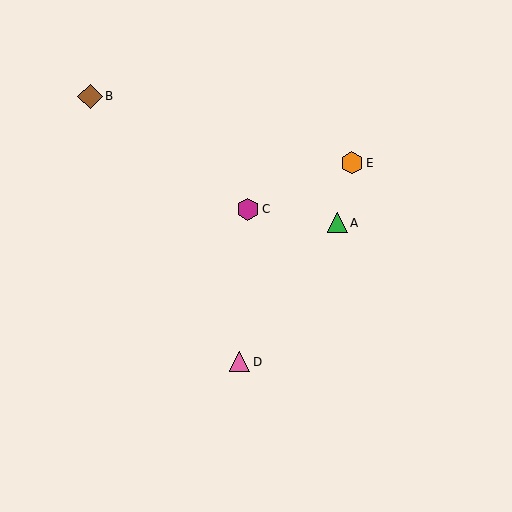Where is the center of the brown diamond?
The center of the brown diamond is at (90, 96).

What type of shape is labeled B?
Shape B is a brown diamond.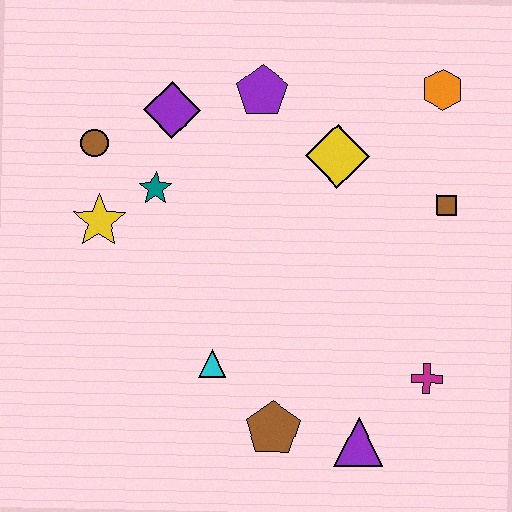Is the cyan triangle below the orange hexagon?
Yes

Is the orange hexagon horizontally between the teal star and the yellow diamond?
No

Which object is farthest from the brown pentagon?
The orange hexagon is farthest from the brown pentagon.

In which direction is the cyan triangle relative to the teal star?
The cyan triangle is below the teal star.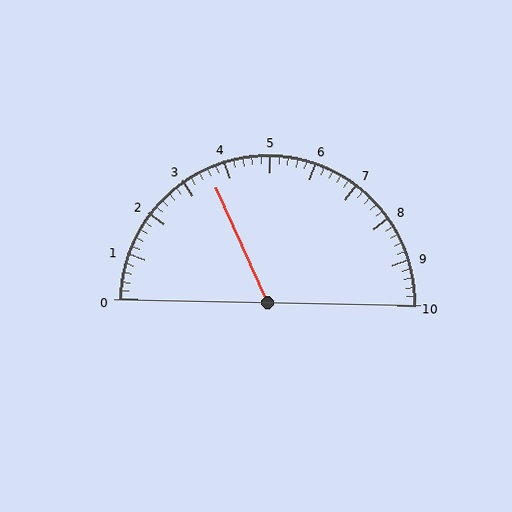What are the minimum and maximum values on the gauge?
The gauge ranges from 0 to 10.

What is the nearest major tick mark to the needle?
The nearest major tick mark is 4.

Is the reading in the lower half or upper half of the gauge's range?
The reading is in the lower half of the range (0 to 10).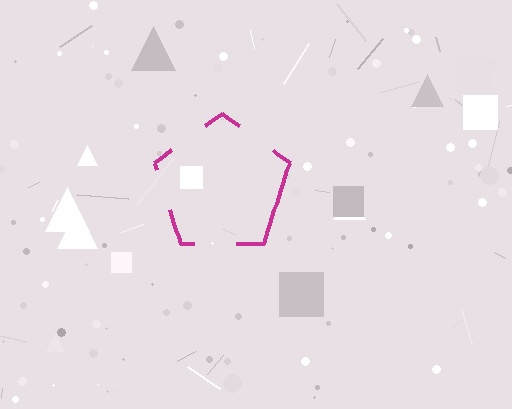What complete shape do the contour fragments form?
The contour fragments form a pentagon.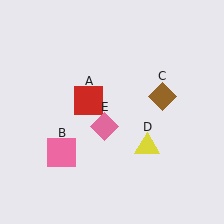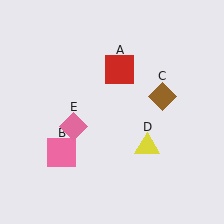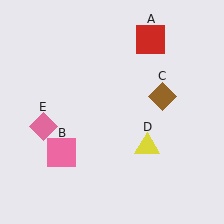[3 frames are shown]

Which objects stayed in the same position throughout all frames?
Pink square (object B) and brown diamond (object C) and yellow triangle (object D) remained stationary.